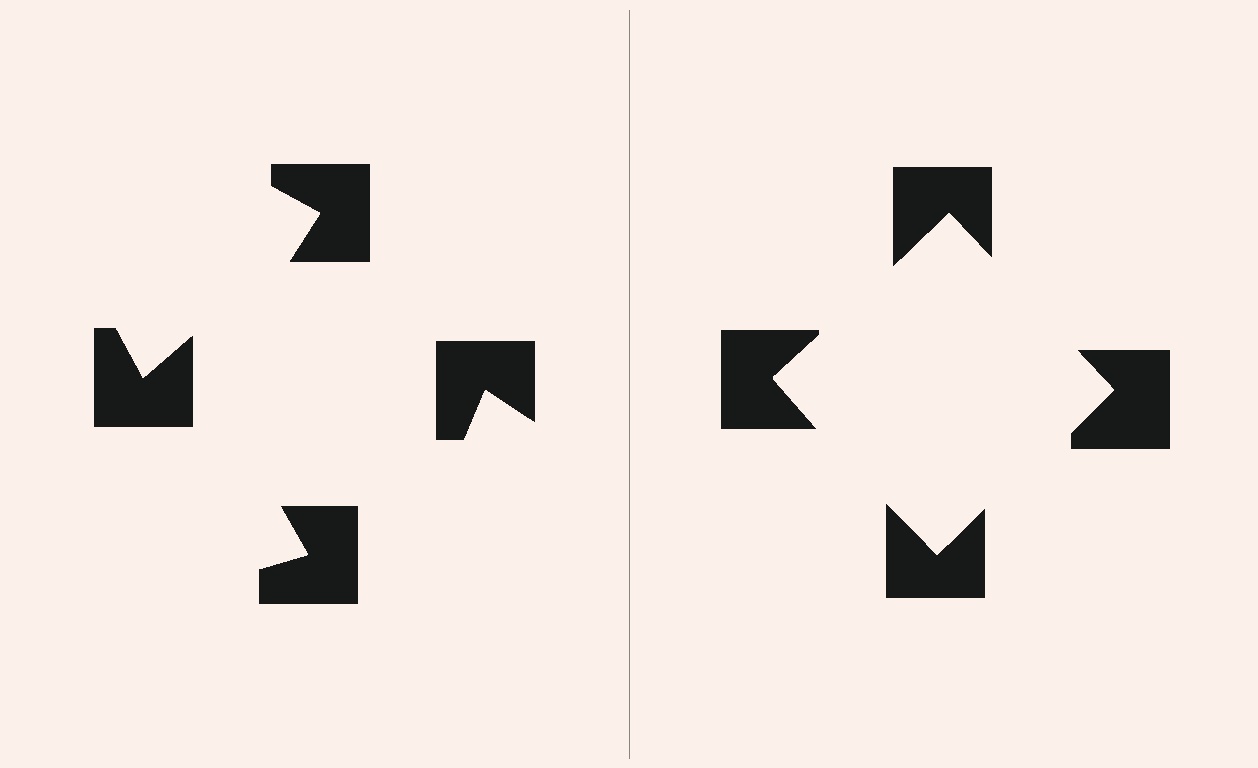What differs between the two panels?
The notched squares are positioned identically on both sides; only the wedge orientations differ. On the right they align to a square; on the left they are misaligned.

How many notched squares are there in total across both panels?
8 — 4 on each side.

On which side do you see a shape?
An illusory square appears on the right side. On the left side the wedge cuts are rotated, so no coherent shape forms.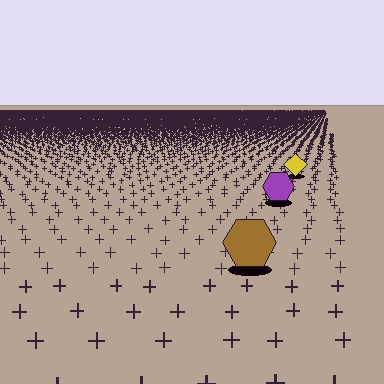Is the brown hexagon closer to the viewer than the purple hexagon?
Yes. The brown hexagon is closer — you can tell from the texture gradient: the ground texture is coarser near it.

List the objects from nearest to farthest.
From nearest to farthest: the brown hexagon, the purple hexagon, the yellow diamond.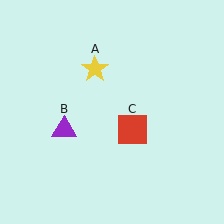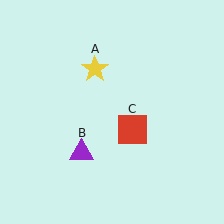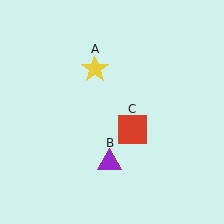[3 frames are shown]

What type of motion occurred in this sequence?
The purple triangle (object B) rotated counterclockwise around the center of the scene.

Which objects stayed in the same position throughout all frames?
Yellow star (object A) and red square (object C) remained stationary.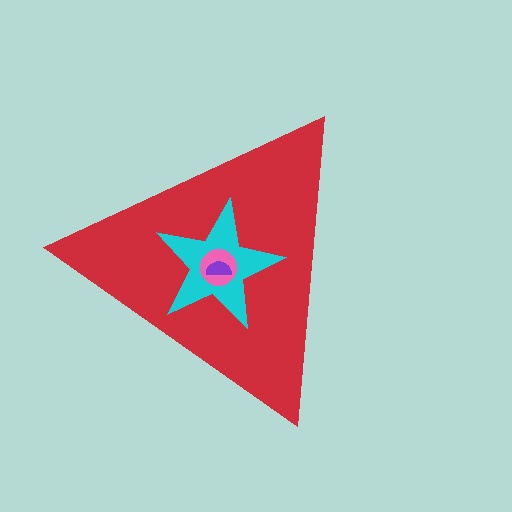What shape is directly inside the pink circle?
The purple semicircle.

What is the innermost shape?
The purple semicircle.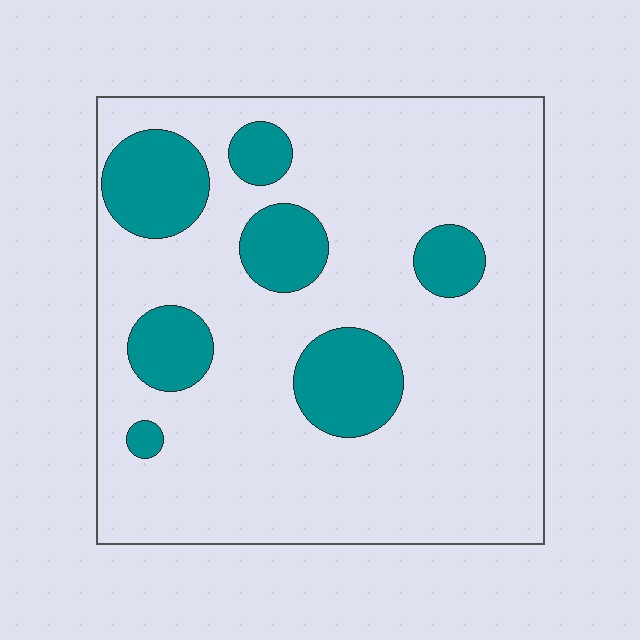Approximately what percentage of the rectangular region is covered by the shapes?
Approximately 20%.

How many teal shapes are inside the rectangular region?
7.